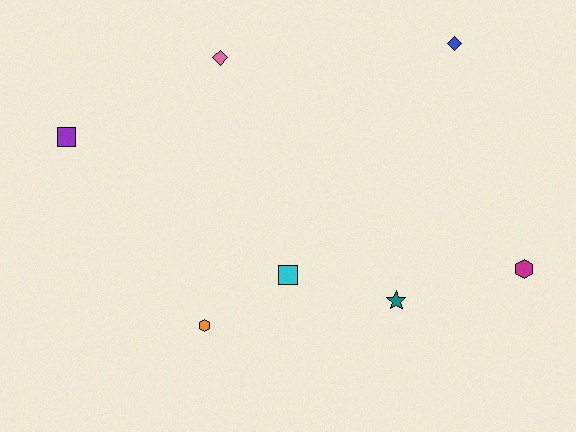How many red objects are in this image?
There are no red objects.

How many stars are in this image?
There is 1 star.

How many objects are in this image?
There are 7 objects.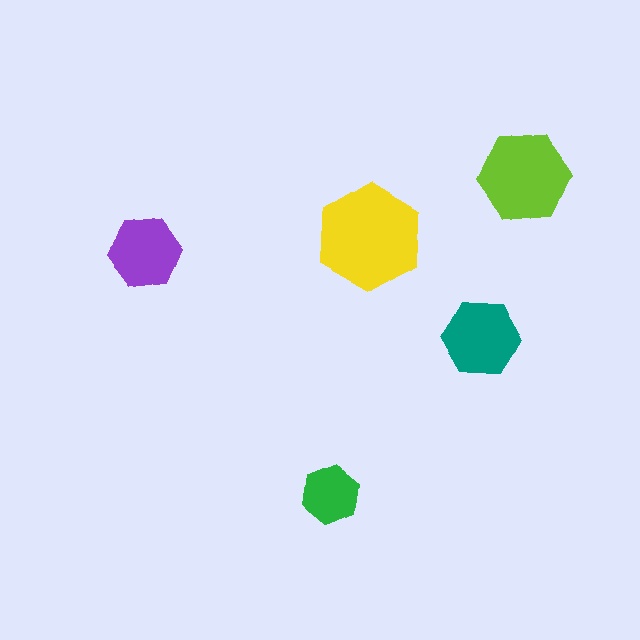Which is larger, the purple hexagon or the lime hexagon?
The lime one.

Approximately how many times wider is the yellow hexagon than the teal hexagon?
About 1.5 times wider.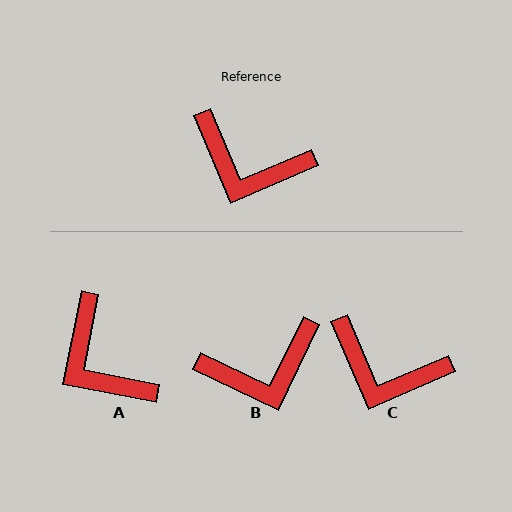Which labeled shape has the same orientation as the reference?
C.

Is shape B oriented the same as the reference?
No, it is off by about 42 degrees.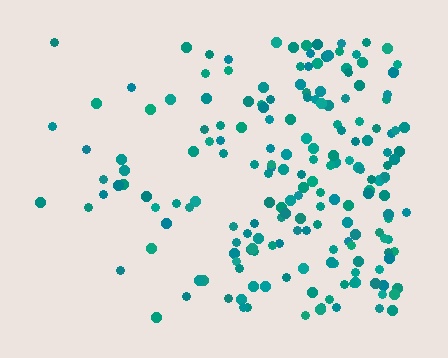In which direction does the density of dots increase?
From left to right, with the right side densest.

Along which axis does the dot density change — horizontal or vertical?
Horizontal.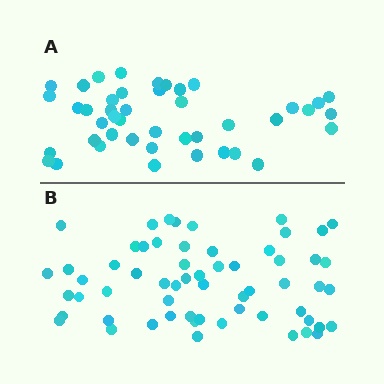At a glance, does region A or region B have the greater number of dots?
Region B (the bottom region) has more dots.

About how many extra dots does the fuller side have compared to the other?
Region B has approximately 15 more dots than region A.